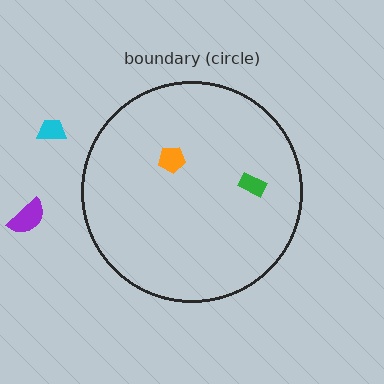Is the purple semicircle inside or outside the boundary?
Outside.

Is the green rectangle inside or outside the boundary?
Inside.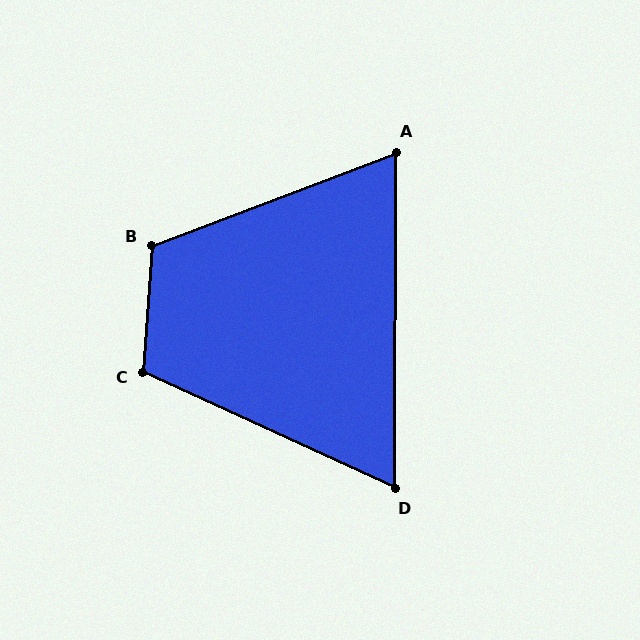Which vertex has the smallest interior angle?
D, at approximately 66 degrees.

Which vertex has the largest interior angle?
B, at approximately 114 degrees.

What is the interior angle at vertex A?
Approximately 69 degrees (acute).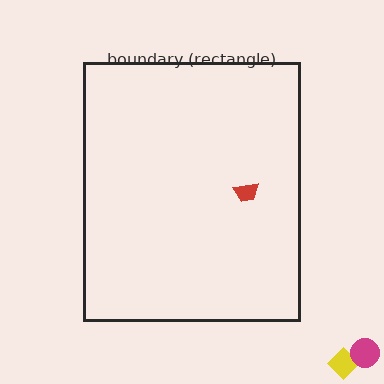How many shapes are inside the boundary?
1 inside, 2 outside.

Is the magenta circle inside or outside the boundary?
Outside.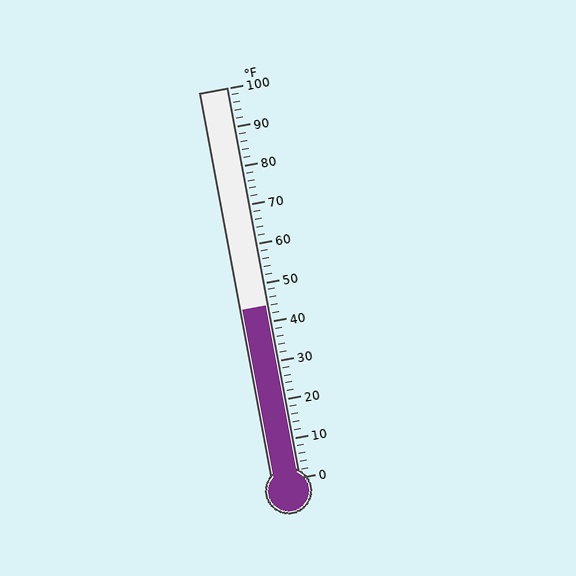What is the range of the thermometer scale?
The thermometer scale ranges from 0°F to 100°F.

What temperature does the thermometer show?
The thermometer shows approximately 44°F.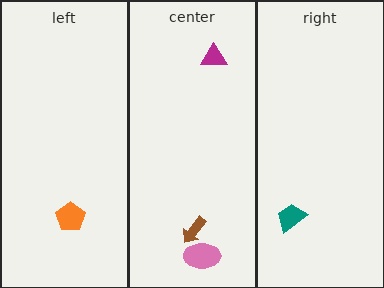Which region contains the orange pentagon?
The left region.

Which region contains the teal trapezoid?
The right region.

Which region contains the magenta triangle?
The center region.